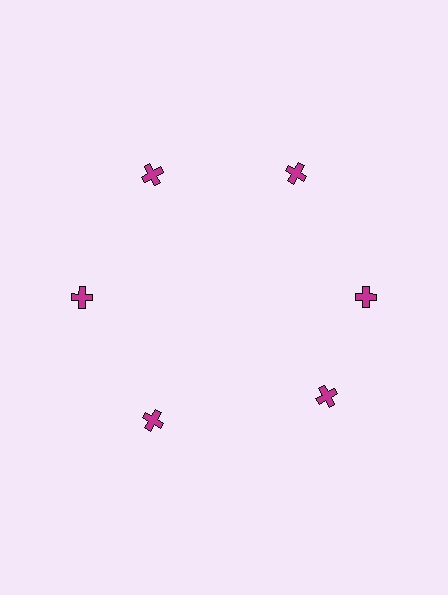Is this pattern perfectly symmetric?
No. The 6 magenta crosses are arranged in a ring, but one element near the 5 o'clock position is rotated out of alignment along the ring, breaking the 6-fold rotational symmetry.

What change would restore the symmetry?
The symmetry would be restored by rotating it back into even spacing with its neighbors so that all 6 crosses sit at equal angles and equal distance from the center.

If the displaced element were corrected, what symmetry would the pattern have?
It would have 6-fold rotational symmetry — the pattern would map onto itself every 60 degrees.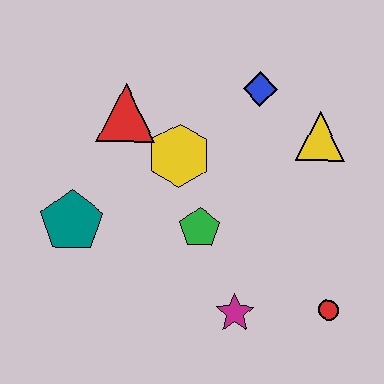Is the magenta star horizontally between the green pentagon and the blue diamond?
Yes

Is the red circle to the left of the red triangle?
No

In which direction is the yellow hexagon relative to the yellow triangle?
The yellow hexagon is to the left of the yellow triangle.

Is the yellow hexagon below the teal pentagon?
No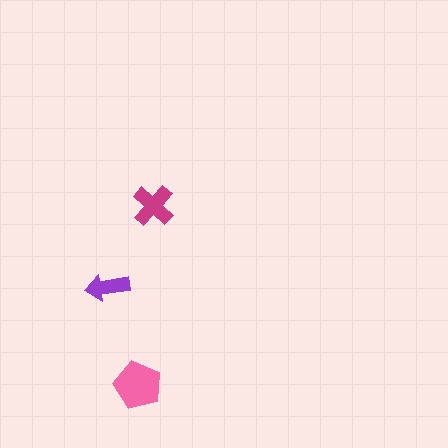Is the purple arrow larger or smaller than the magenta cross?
Smaller.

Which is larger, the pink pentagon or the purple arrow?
The pink pentagon.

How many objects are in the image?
There are 3 objects in the image.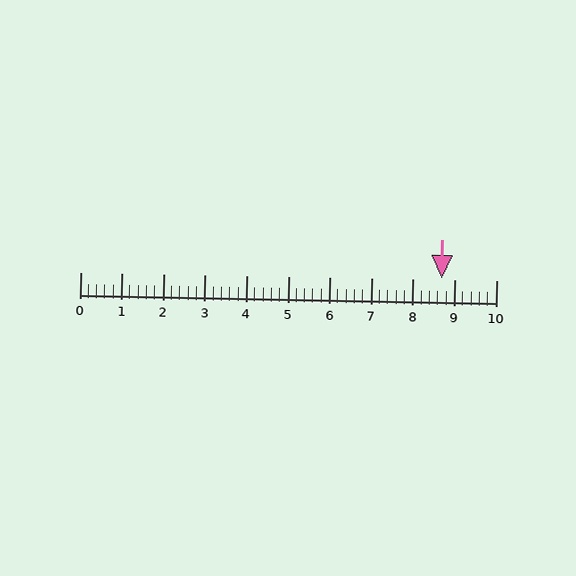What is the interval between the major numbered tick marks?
The major tick marks are spaced 1 units apart.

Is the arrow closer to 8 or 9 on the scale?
The arrow is closer to 9.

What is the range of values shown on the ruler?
The ruler shows values from 0 to 10.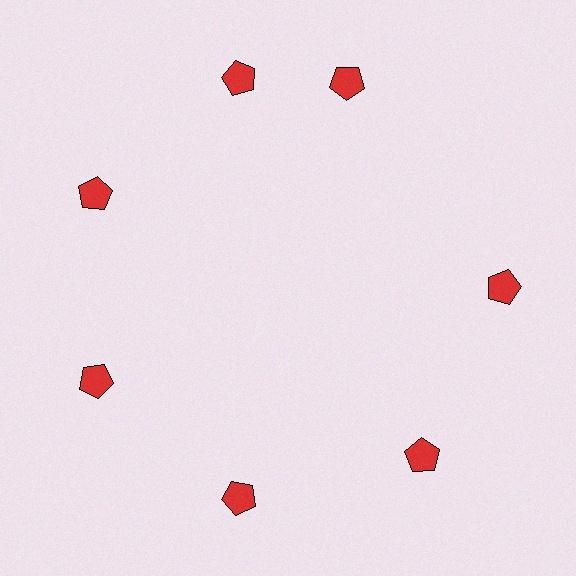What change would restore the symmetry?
The symmetry would be restored by rotating it back into even spacing with its neighbors so that all 7 pentagons sit at equal angles and equal distance from the center.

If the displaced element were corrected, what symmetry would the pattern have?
It would have 7-fold rotational symmetry — the pattern would map onto itself every 51 degrees.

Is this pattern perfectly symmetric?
No. The 7 red pentagons are arranged in a ring, but one element near the 1 o'clock position is rotated out of alignment along the ring, breaking the 7-fold rotational symmetry.